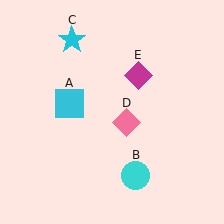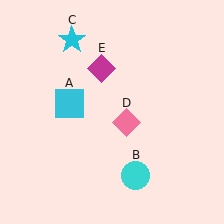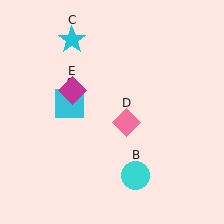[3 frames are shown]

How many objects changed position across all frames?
1 object changed position: magenta diamond (object E).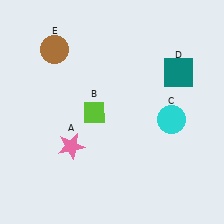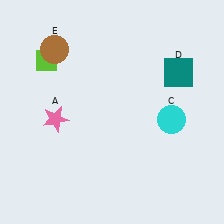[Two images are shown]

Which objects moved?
The objects that moved are: the pink star (A), the lime diamond (B).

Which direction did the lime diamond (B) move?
The lime diamond (B) moved up.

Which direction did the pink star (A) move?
The pink star (A) moved up.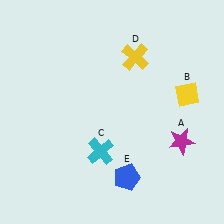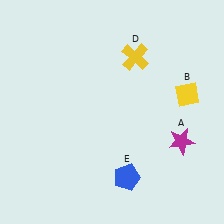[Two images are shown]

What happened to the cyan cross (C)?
The cyan cross (C) was removed in Image 2. It was in the bottom-left area of Image 1.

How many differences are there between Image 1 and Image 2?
There is 1 difference between the two images.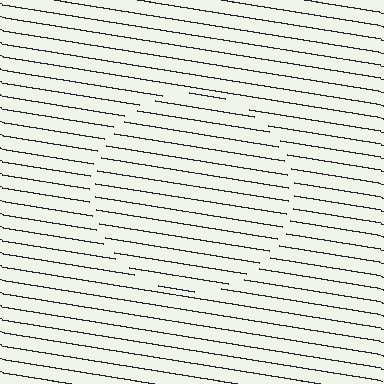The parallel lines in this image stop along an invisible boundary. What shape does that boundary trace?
An illusory circle. The interior of the shape contains the same grating, shifted by half a period — the contour is defined by the phase discontinuity where line-ends from the inner and outer gratings abut.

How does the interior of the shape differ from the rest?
The interior of the shape contains the same grating, shifted by half a period — the contour is defined by the phase discontinuity where line-ends from the inner and outer gratings abut.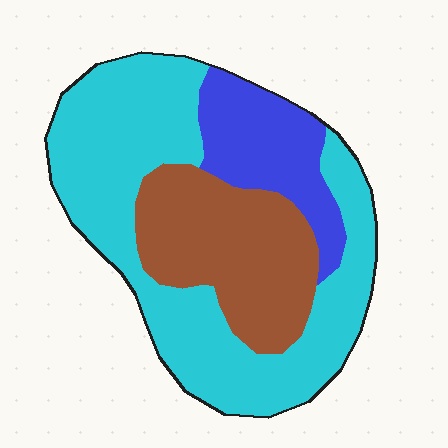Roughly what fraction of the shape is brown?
Brown takes up about one quarter (1/4) of the shape.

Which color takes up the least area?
Blue, at roughly 20%.